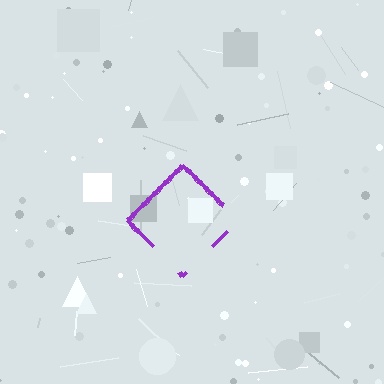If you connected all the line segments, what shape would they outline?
They would outline a diamond.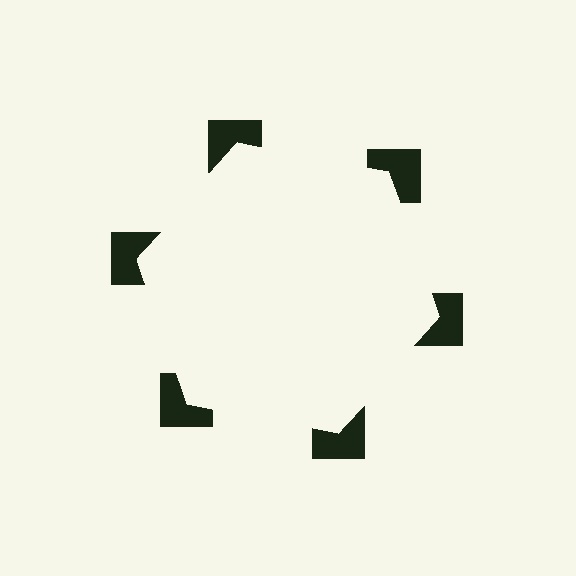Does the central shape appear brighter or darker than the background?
It typically appears slightly brighter than the background, even though no actual brightness change is drawn.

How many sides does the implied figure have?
6 sides.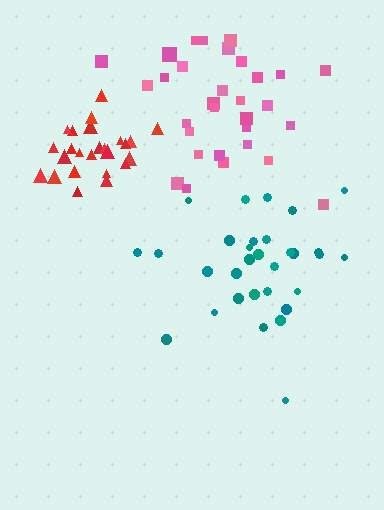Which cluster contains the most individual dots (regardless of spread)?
Teal (31).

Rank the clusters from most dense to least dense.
red, teal, pink.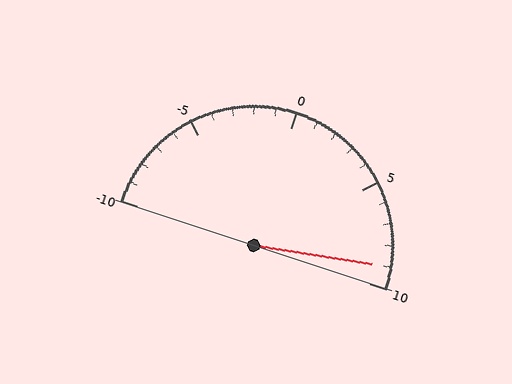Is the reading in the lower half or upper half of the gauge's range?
The reading is in the upper half of the range (-10 to 10).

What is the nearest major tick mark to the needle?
The nearest major tick mark is 10.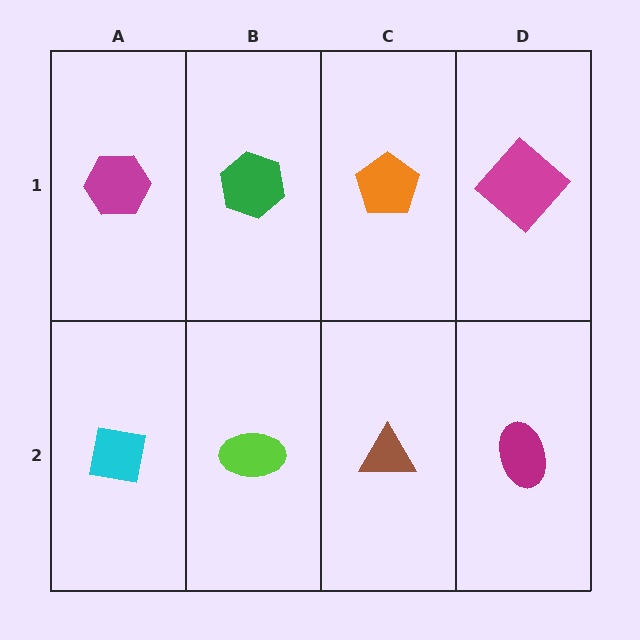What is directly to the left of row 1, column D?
An orange pentagon.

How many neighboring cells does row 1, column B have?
3.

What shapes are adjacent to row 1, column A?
A cyan square (row 2, column A), a green hexagon (row 1, column B).